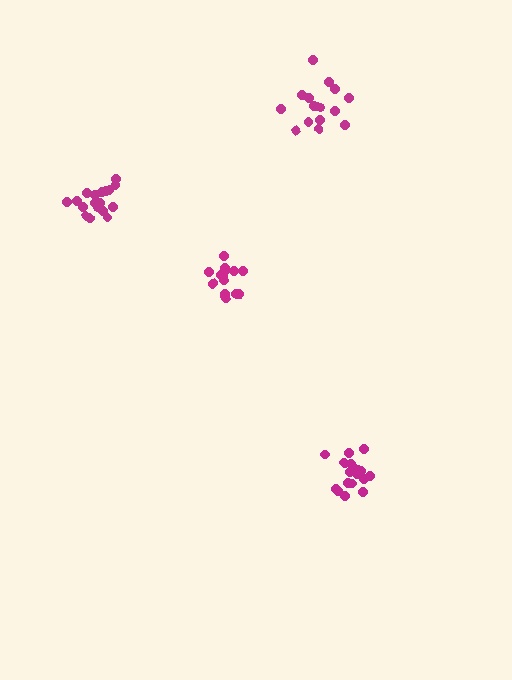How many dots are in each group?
Group 1: 20 dots, Group 2: 14 dots, Group 3: 16 dots, Group 4: 18 dots (68 total).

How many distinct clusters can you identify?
There are 4 distinct clusters.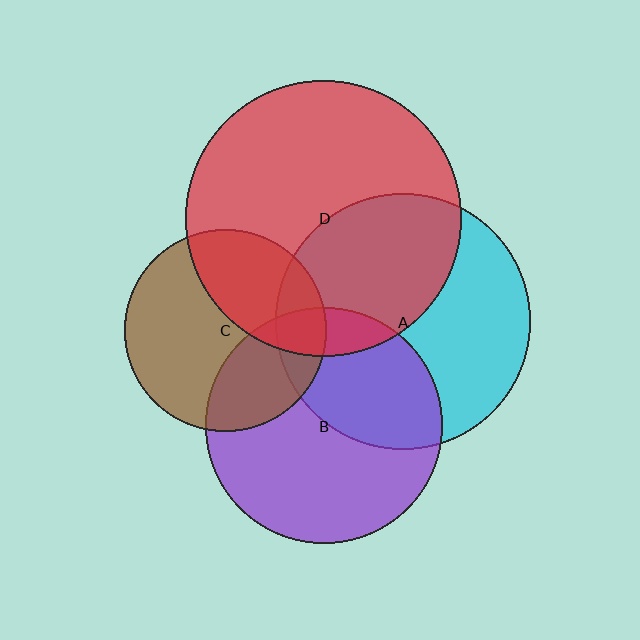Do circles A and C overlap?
Yes.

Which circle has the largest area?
Circle D (red).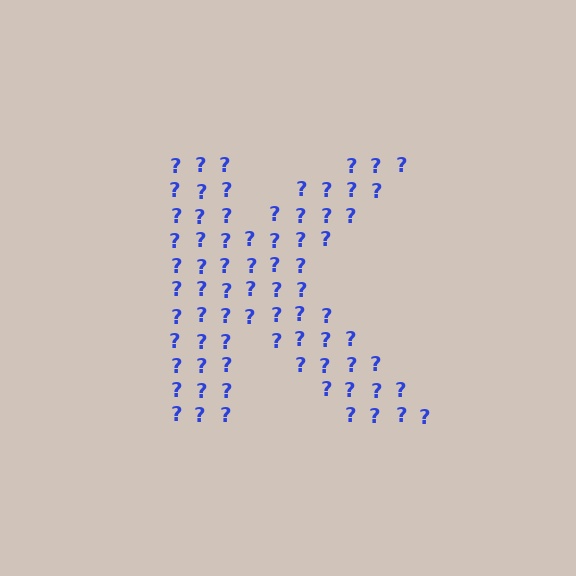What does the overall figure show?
The overall figure shows the letter K.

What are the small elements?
The small elements are question marks.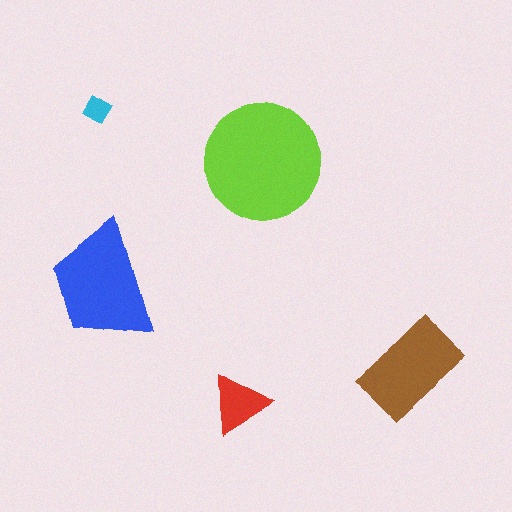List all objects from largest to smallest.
The lime circle, the blue trapezoid, the brown rectangle, the red triangle, the cyan diamond.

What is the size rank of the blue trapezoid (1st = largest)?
2nd.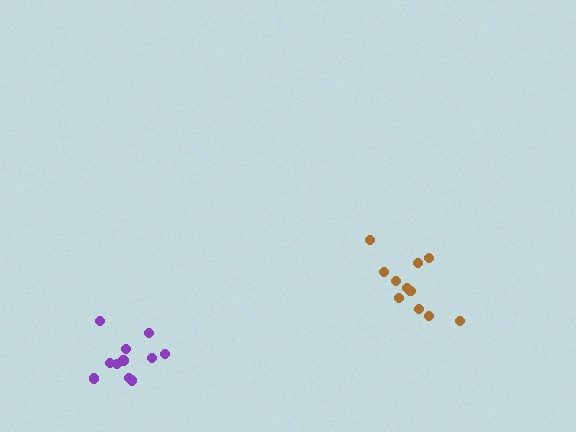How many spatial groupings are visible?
There are 2 spatial groupings.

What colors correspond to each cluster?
The clusters are colored: brown, purple.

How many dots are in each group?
Group 1: 11 dots, Group 2: 11 dots (22 total).